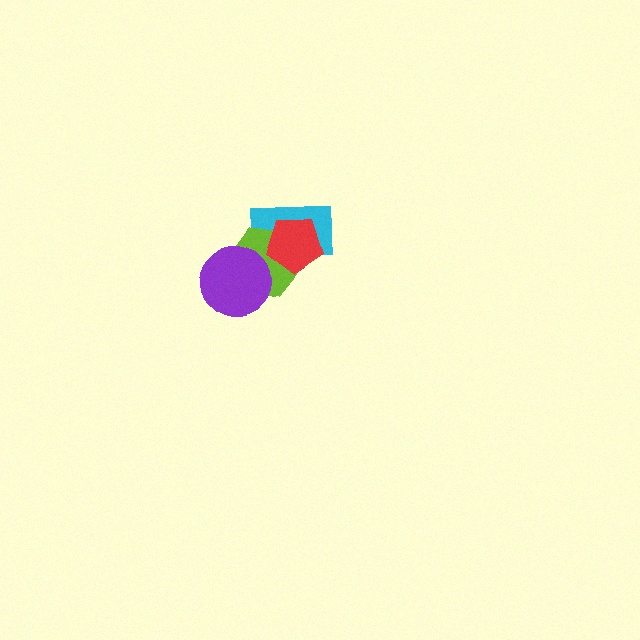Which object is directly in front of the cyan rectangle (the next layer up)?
The lime hexagon is directly in front of the cyan rectangle.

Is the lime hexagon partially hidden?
Yes, it is partially covered by another shape.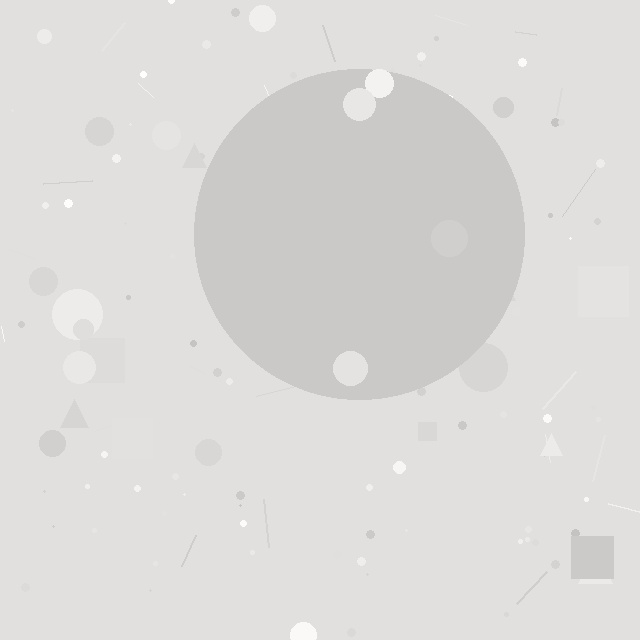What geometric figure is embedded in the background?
A circle is embedded in the background.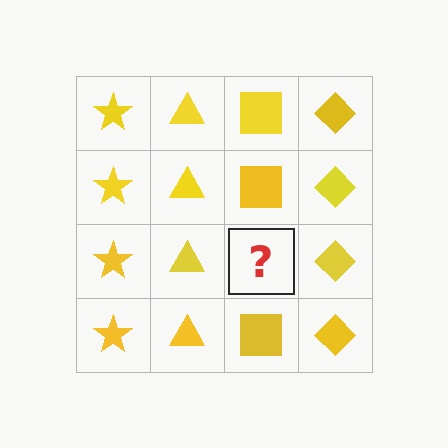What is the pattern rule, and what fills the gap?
The rule is that each column has a consistent shape. The gap should be filled with a yellow square.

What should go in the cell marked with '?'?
The missing cell should contain a yellow square.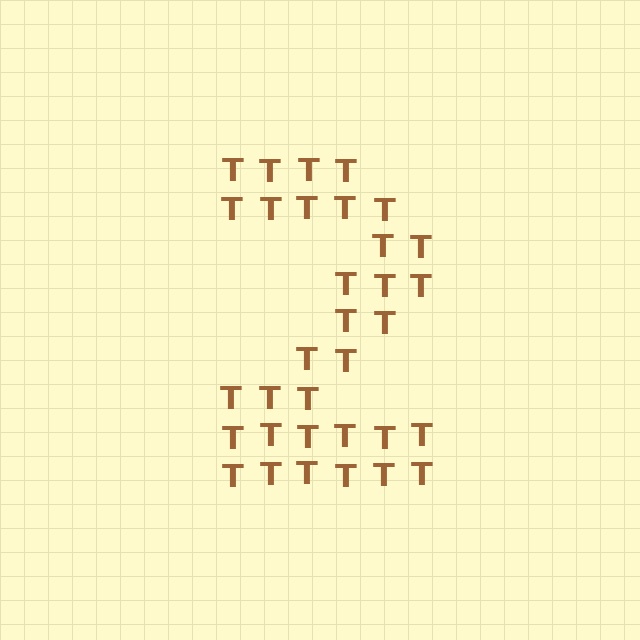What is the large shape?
The large shape is the digit 2.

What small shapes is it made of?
It is made of small letter T's.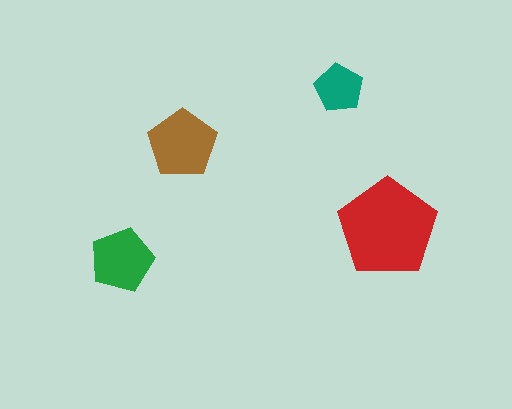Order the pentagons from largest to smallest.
the red one, the brown one, the green one, the teal one.